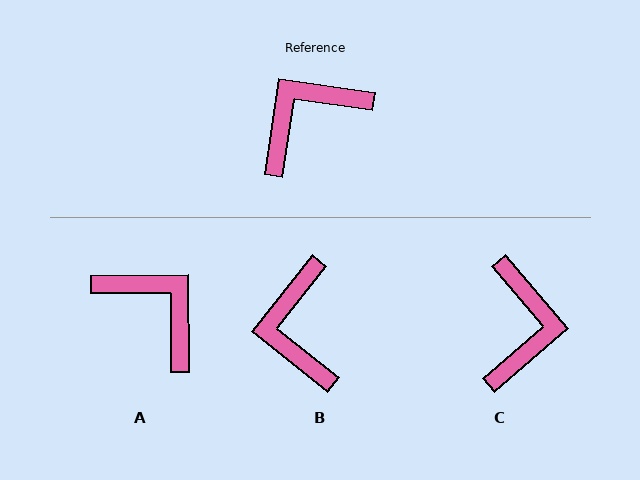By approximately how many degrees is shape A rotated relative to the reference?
Approximately 81 degrees clockwise.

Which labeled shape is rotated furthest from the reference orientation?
C, about 131 degrees away.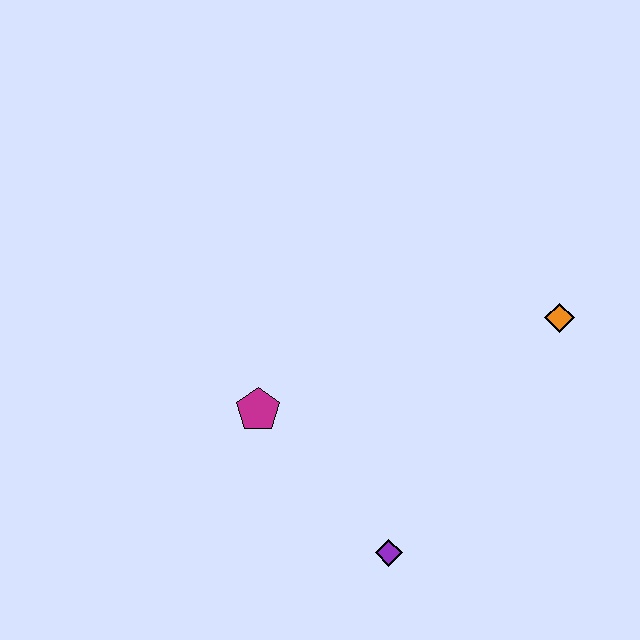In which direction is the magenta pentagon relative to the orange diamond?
The magenta pentagon is to the left of the orange diamond.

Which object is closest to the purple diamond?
The magenta pentagon is closest to the purple diamond.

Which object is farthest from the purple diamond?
The orange diamond is farthest from the purple diamond.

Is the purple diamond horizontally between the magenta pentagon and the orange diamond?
Yes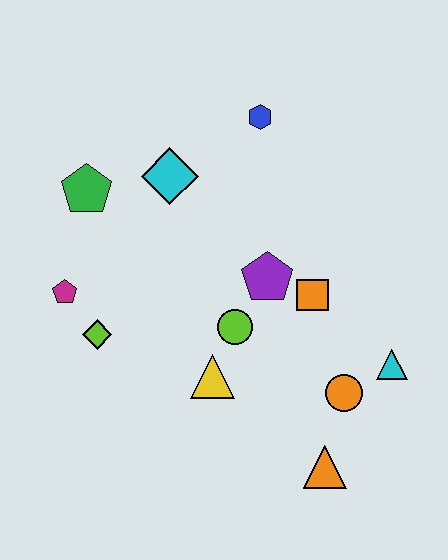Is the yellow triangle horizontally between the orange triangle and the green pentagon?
Yes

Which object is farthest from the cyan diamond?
The orange triangle is farthest from the cyan diamond.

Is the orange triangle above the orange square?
No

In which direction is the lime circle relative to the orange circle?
The lime circle is to the left of the orange circle.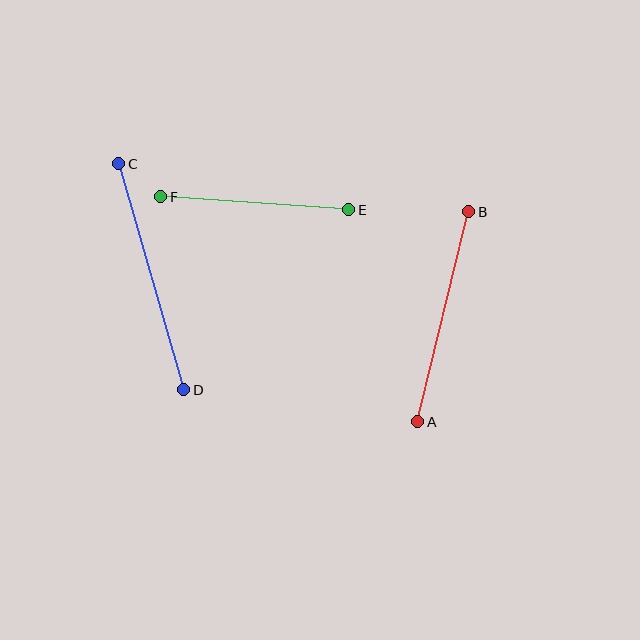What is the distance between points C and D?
The distance is approximately 235 pixels.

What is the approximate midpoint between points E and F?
The midpoint is at approximately (255, 203) pixels.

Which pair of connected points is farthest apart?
Points C and D are farthest apart.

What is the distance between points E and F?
The distance is approximately 189 pixels.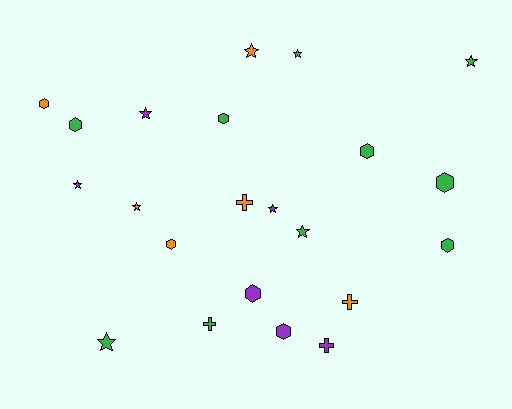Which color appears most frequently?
Green, with 10 objects.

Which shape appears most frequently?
Hexagon, with 9 objects.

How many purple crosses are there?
There is 1 purple cross.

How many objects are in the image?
There are 22 objects.